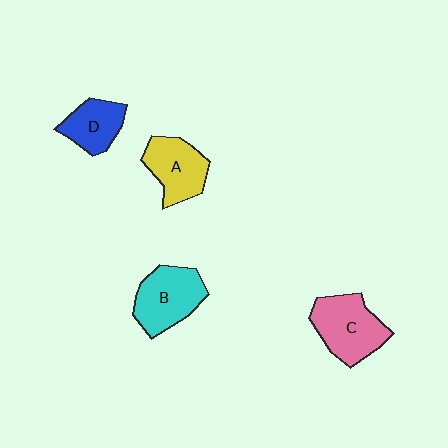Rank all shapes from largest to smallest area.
From largest to smallest: C (pink), B (cyan), A (yellow), D (blue).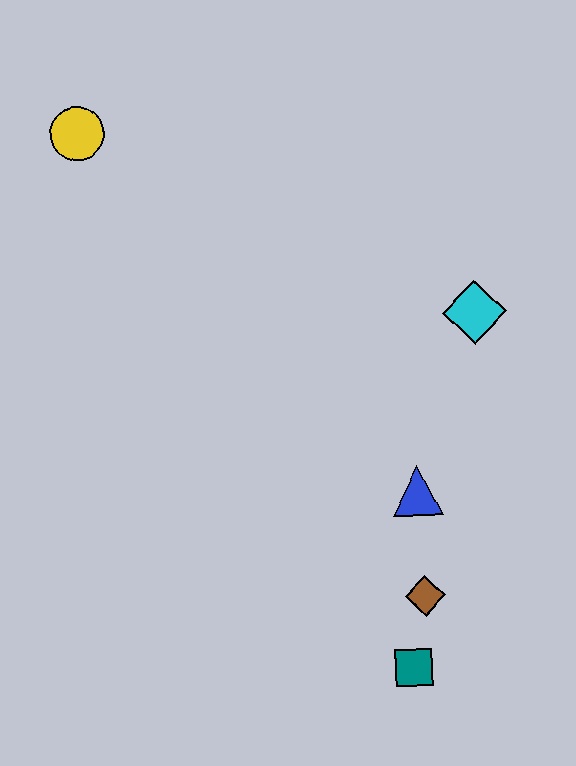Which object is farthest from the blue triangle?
The yellow circle is farthest from the blue triangle.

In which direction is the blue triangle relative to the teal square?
The blue triangle is above the teal square.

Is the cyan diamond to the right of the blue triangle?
Yes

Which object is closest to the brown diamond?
The teal square is closest to the brown diamond.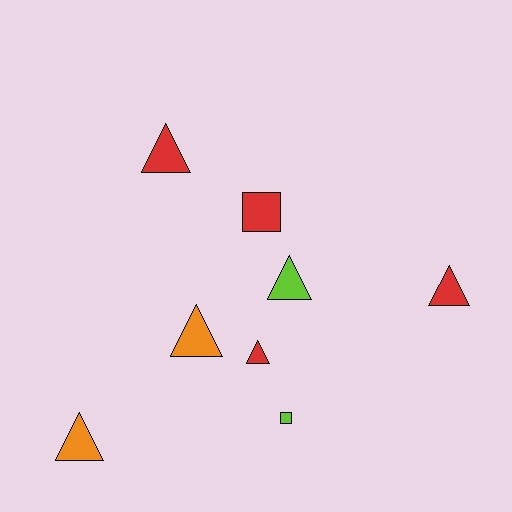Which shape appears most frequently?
Triangle, with 6 objects.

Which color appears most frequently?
Red, with 4 objects.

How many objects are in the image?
There are 8 objects.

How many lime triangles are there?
There is 1 lime triangle.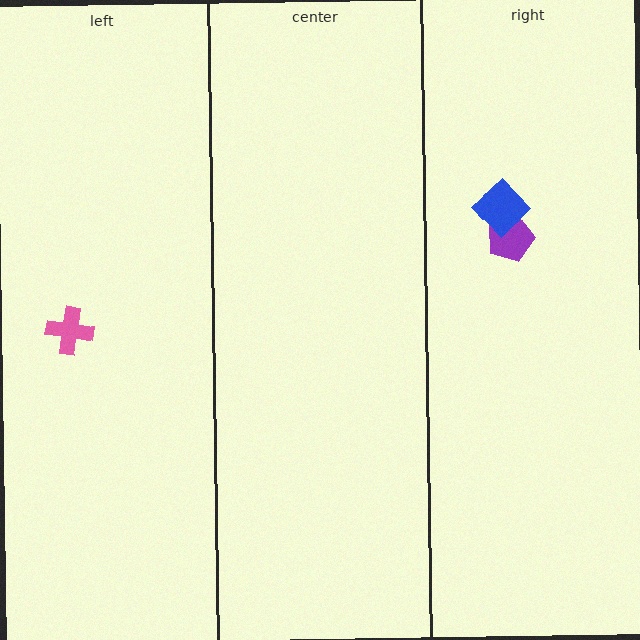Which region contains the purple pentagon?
The right region.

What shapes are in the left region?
The pink cross.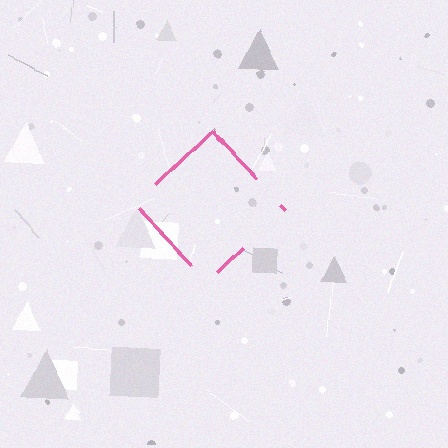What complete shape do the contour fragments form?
The contour fragments form a diamond.